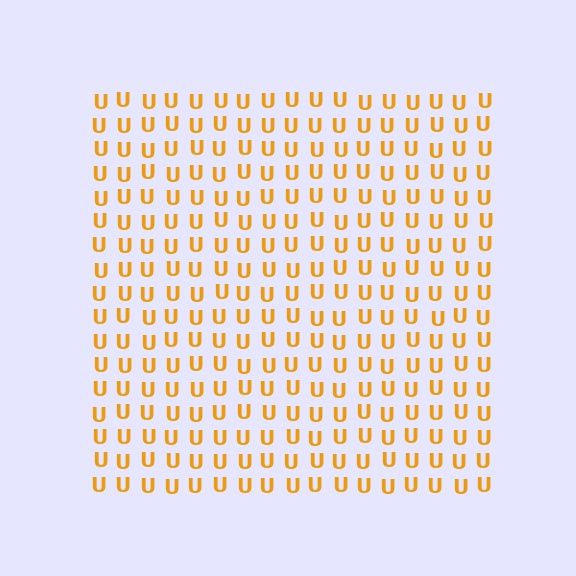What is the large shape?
The large shape is a square.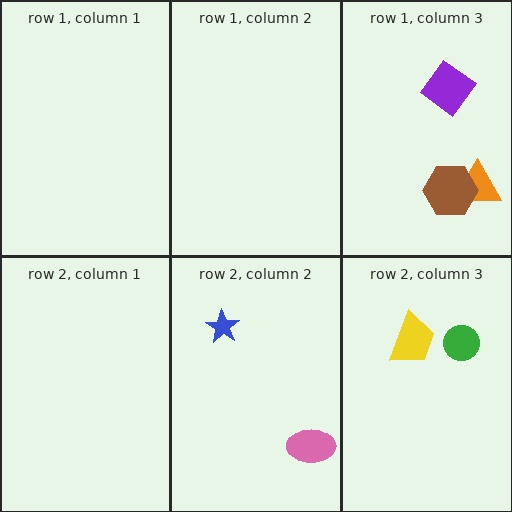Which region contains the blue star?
The row 2, column 2 region.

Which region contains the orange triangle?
The row 1, column 3 region.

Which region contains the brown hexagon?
The row 1, column 3 region.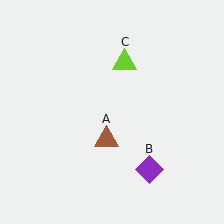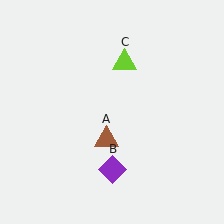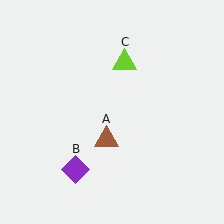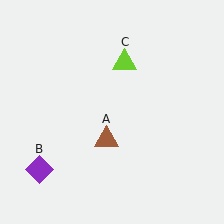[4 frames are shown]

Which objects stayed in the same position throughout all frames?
Brown triangle (object A) and lime triangle (object C) remained stationary.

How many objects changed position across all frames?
1 object changed position: purple diamond (object B).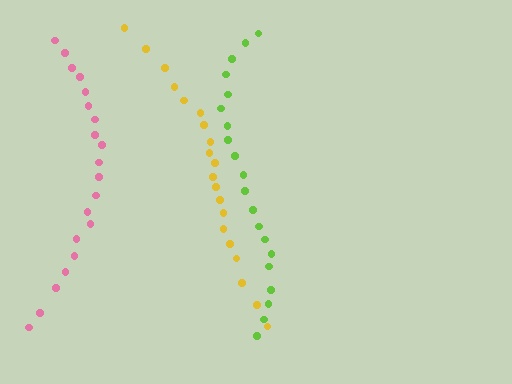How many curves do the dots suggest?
There are 3 distinct paths.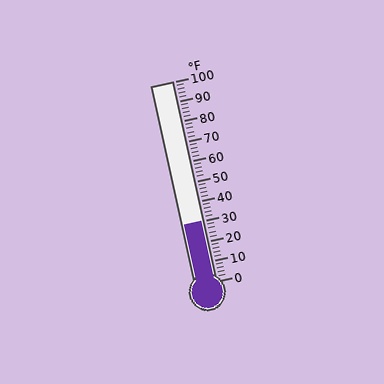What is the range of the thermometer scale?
The thermometer scale ranges from 0°F to 100°F.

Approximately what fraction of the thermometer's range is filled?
The thermometer is filled to approximately 30% of its range.